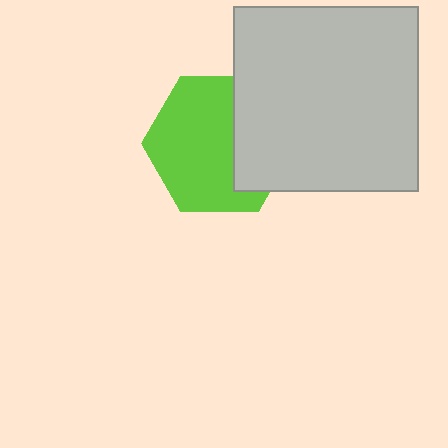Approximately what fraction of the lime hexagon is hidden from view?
Roughly 34% of the lime hexagon is hidden behind the light gray square.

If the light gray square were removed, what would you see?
You would see the complete lime hexagon.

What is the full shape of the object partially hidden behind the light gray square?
The partially hidden object is a lime hexagon.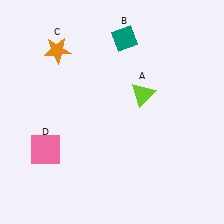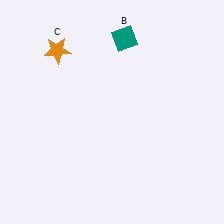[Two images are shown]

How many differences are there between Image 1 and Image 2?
There are 2 differences between the two images.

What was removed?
The pink square (D), the lime triangle (A) were removed in Image 2.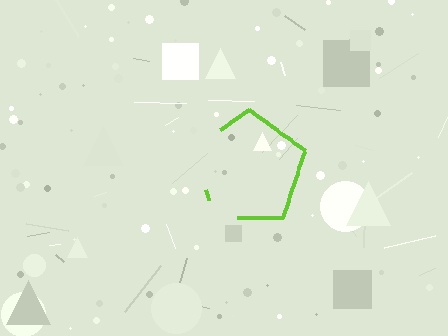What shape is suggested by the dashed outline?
The dashed outline suggests a pentagon.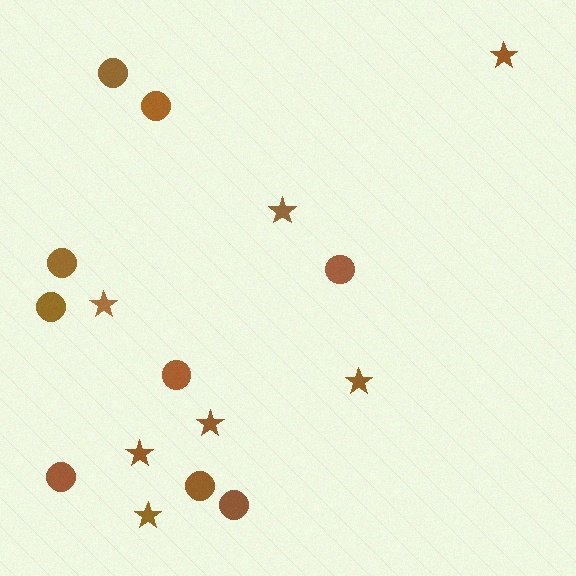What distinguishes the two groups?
There are 2 groups: one group of circles (9) and one group of stars (7).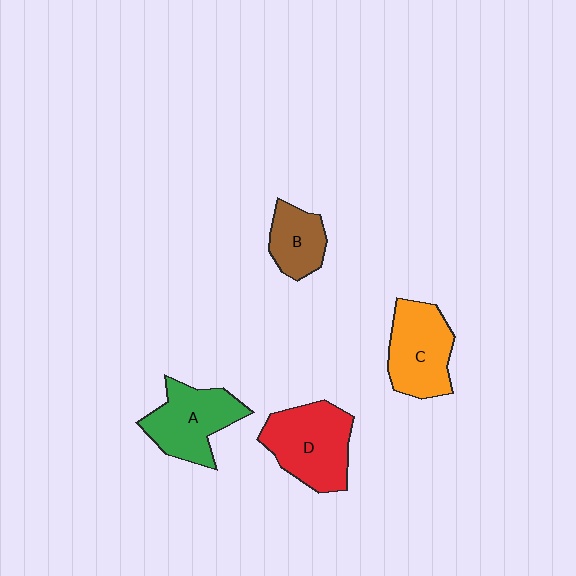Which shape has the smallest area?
Shape B (brown).